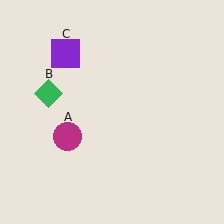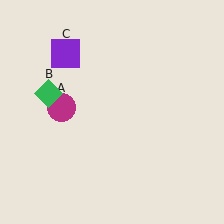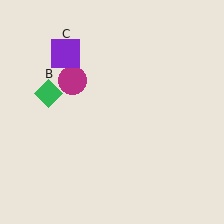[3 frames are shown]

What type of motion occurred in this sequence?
The magenta circle (object A) rotated clockwise around the center of the scene.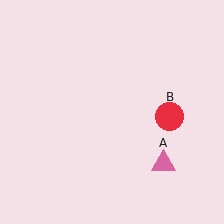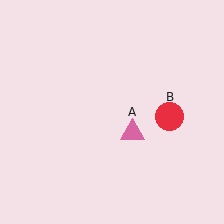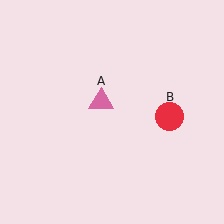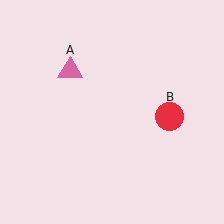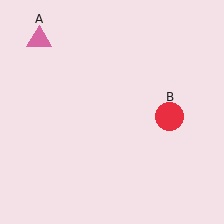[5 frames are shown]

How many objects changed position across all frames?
1 object changed position: pink triangle (object A).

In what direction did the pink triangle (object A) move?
The pink triangle (object A) moved up and to the left.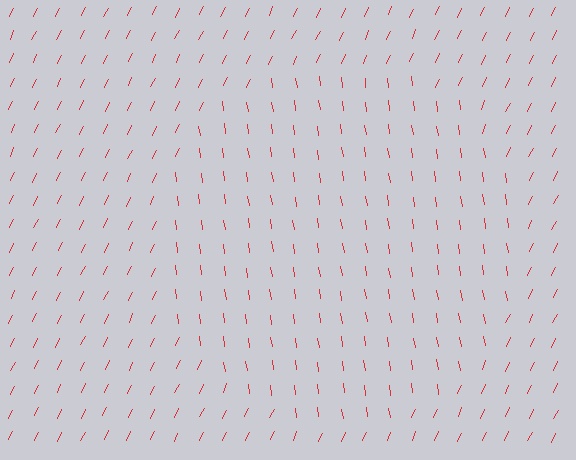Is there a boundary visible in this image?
Yes, there is a texture boundary formed by a change in line orientation.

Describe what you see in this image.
The image is filled with small red line segments. A circle region in the image has lines oriented differently from the surrounding lines, creating a visible texture boundary.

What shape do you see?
I see a circle.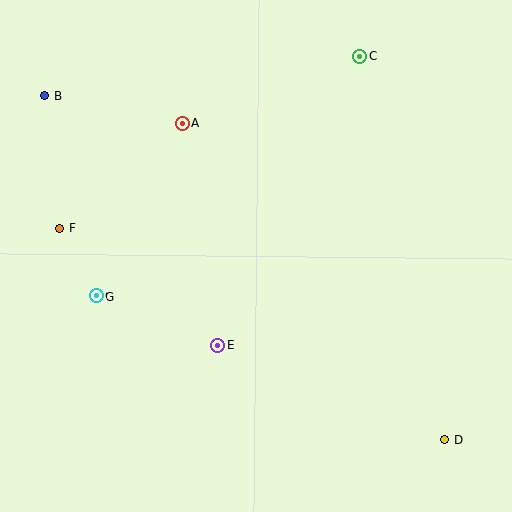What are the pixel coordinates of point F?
Point F is at (60, 228).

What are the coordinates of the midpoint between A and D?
The midpoint between A and D is at (314, 282).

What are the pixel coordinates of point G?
Point G is at (96, 296).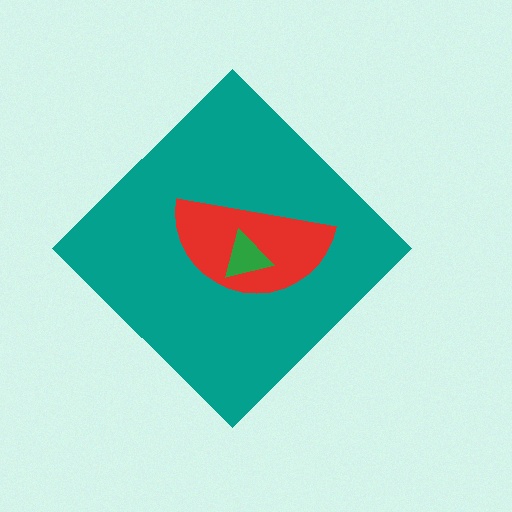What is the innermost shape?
The green triangle.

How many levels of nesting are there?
3.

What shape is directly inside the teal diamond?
The red semicircle.